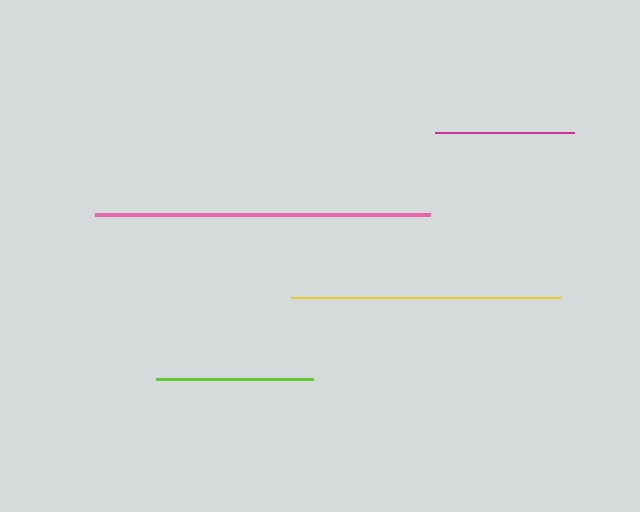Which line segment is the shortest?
The magenta line is the shortest at approximately 140 pixels.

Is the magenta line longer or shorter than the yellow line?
The yellow line is longer than the magenta line.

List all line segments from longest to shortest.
From longest to shortest: pink, yellow, lime, magenta.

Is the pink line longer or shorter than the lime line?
The pink line is longer than the lime line.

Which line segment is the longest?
The pink line is the longest at approximately 335 pixels.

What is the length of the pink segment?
The pink segment is approximately 335 pixels long.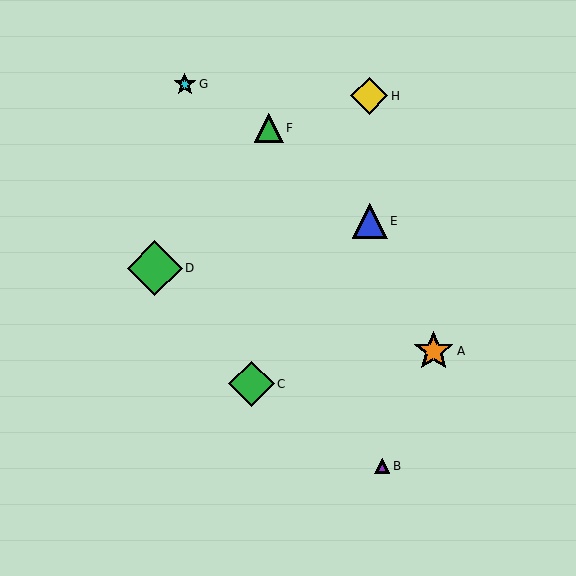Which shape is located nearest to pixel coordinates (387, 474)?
The purple triangle (labeled B) at (382, 466) is nearest to that location.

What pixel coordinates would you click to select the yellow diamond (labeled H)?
Click at (369, 96) to select the yellow diamond H.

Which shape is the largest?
The green diamond (labeled D) is the largest.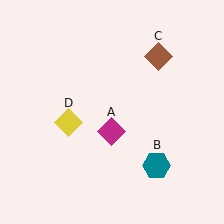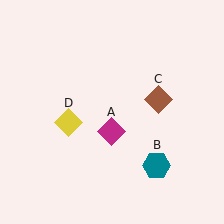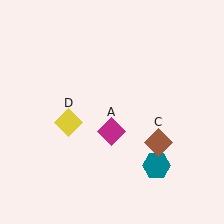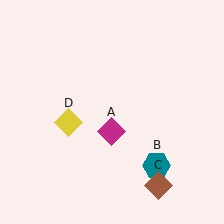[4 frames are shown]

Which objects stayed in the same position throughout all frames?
Magenta diamond (object A) and teal hexagon (object B) and yellow diamond (object D) remained stationary.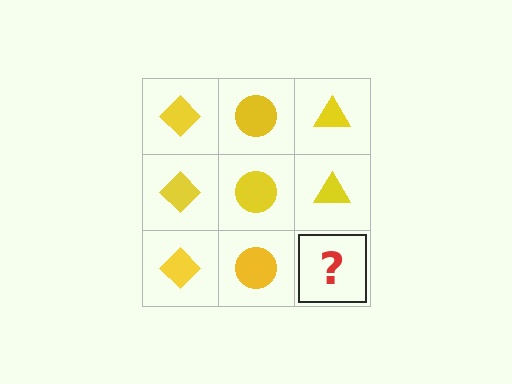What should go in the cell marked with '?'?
The missing cell should contain a yellow triangle.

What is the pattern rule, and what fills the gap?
The rule is that each column has a consistent shape. The gap should be filled with a yellow triangle.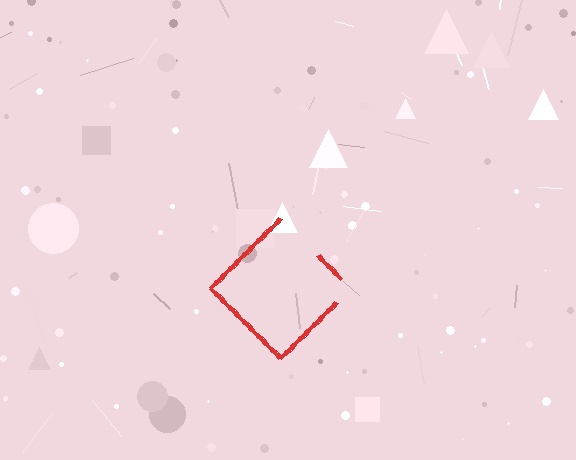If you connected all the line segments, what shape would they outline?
They would outline a diamond.